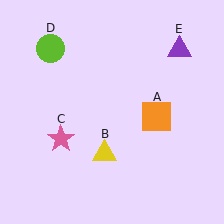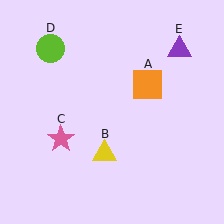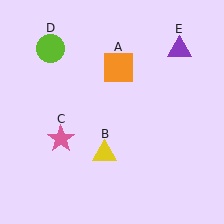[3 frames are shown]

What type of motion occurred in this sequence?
The orange square (object A) rotated counterclockwise around the center of the scene.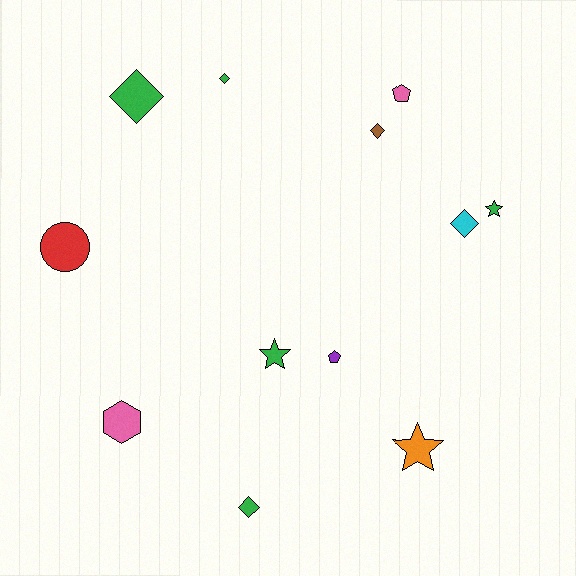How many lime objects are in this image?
There are no lime objects.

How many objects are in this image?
There are 12 objects.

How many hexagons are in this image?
There is 1 hexagon.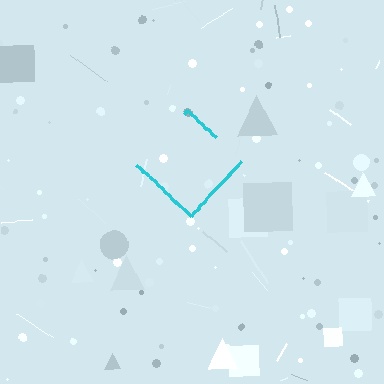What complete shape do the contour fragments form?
The contour fragments form a diamond.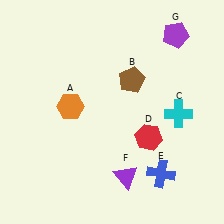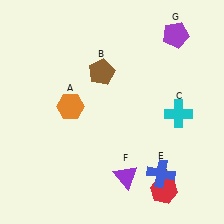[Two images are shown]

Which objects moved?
The objects that moved are: the brown pentagon (B), the red hexagon (D).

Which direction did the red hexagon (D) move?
The red hexagon (D) moved down.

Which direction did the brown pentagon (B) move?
The brown pentagon (B) moved left.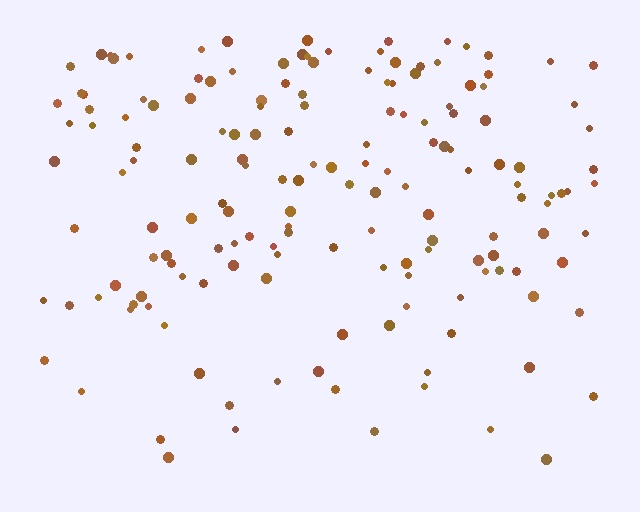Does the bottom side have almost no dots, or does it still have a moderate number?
Still a moderate number, just noticeably fewer than the top.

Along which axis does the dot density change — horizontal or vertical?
Vertical.